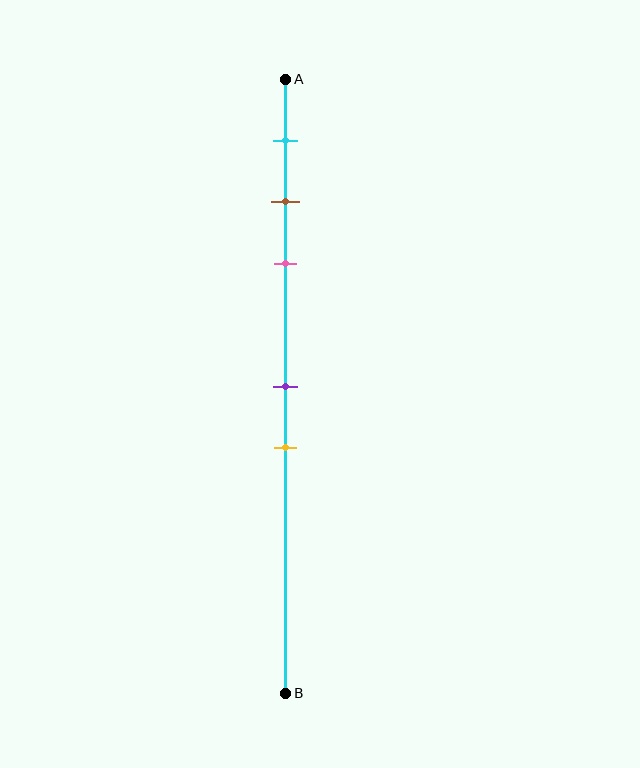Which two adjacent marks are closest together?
The brown and pink marks are the closest adjacent pair.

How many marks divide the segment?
There are 5 marks dividing the segment.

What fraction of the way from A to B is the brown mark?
The brown mark is approximately 20% (0.2) of the way from A to B.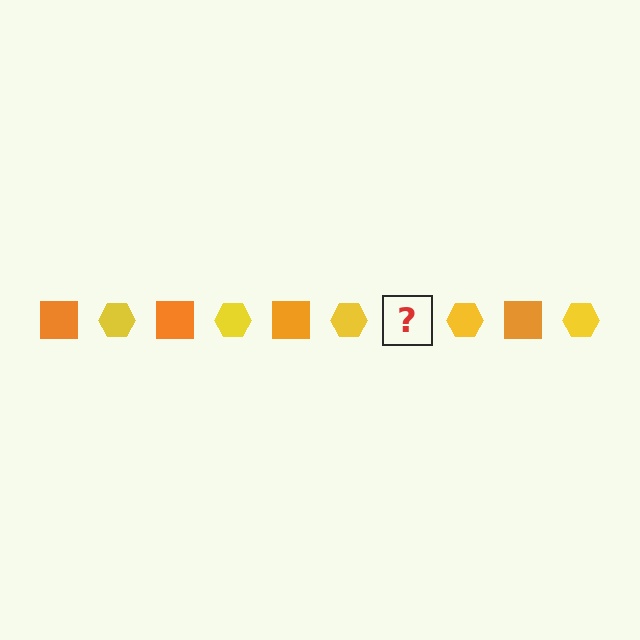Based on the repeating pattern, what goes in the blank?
The blank should be an orange square.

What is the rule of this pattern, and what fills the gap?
The rule is that the pattern alternates between orange square and yellow hexagon. The gap should be filled with an orange square.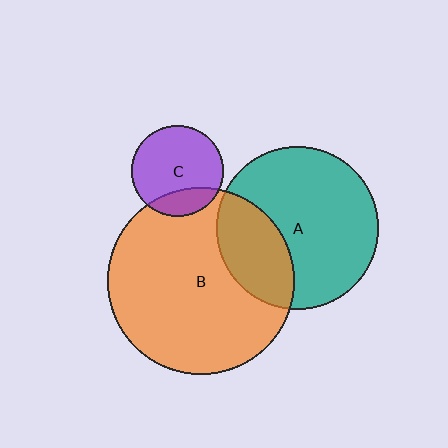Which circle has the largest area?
Circle B (orange).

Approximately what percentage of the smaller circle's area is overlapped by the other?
Approximately 20%.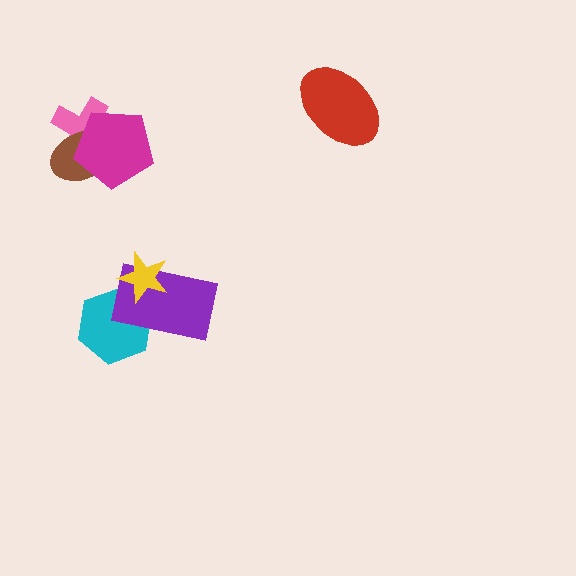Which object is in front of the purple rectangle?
The yellow star is in front of the purple rectangle.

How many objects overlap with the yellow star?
2 objects overlap with the yellow star.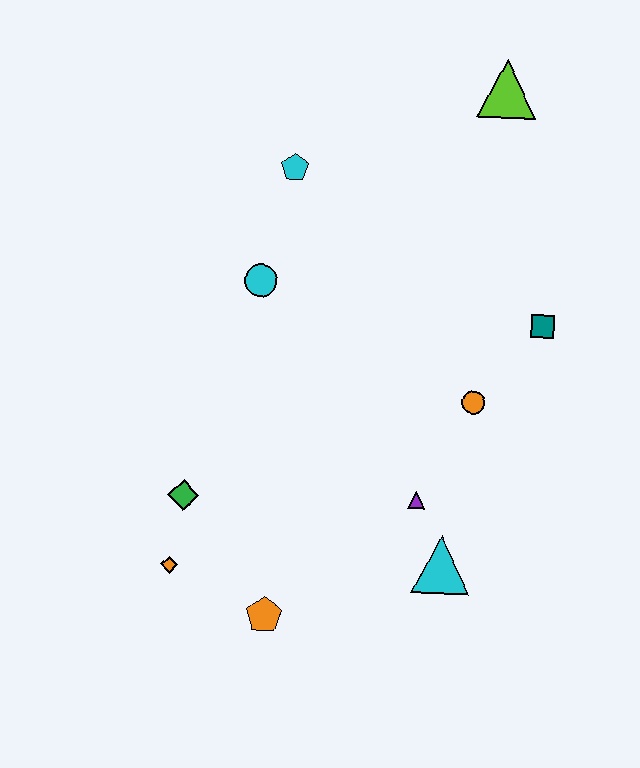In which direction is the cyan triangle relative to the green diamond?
The cyan triangle is to the right of the green diamond.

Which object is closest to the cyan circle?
The cyan pentagon is closest to the cyan circle.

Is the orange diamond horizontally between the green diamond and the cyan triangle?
No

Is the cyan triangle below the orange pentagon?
No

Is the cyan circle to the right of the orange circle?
No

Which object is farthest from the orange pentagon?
The lime triangle is farthest from the orange pentagon.